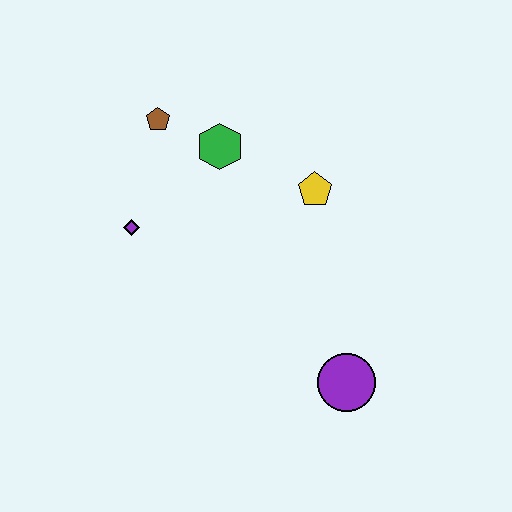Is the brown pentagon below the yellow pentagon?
No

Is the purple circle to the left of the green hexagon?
No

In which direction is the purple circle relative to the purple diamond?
The purple circle is to the right of the purple diamond.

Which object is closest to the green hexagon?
The brown pentagon is closest to the green hexagon.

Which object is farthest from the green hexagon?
The purple circle is farthest from the green hexagon.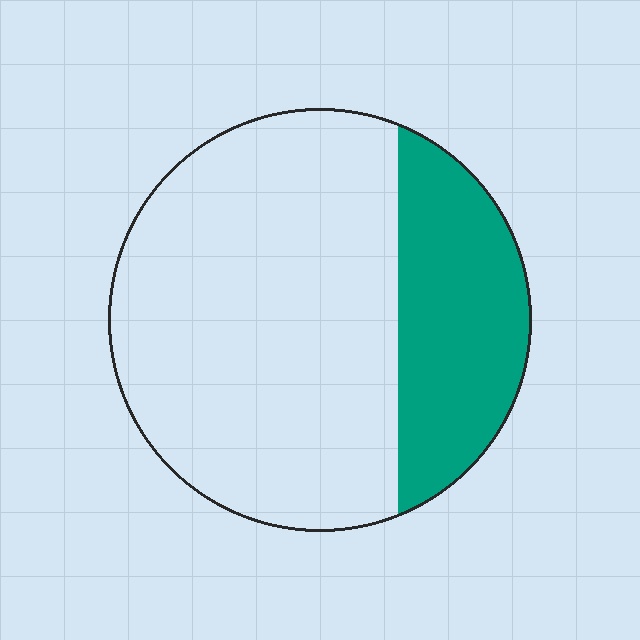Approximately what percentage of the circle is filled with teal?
Approximately 25%.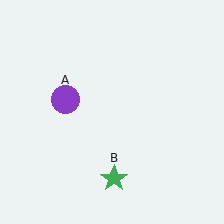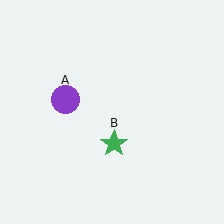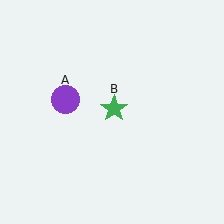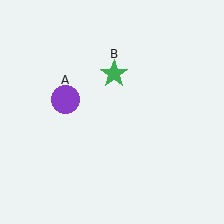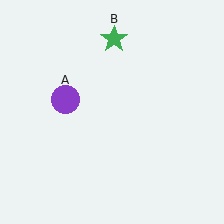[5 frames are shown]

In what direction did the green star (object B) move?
The green star (object B) moved up.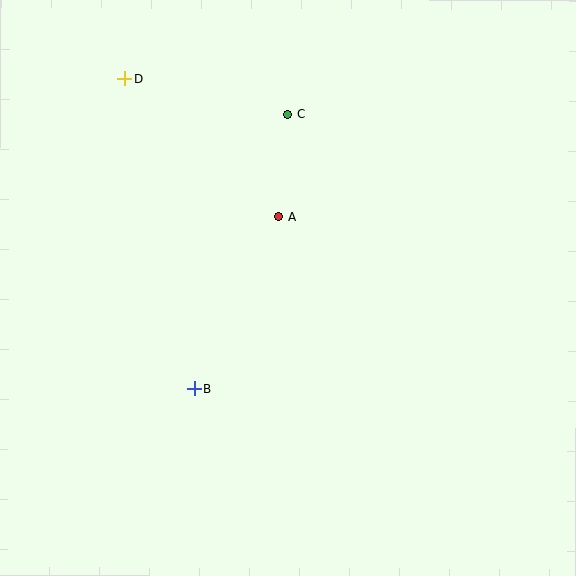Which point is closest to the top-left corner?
Point D is closest to the top-left corner.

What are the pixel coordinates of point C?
Point C is at (288, 114).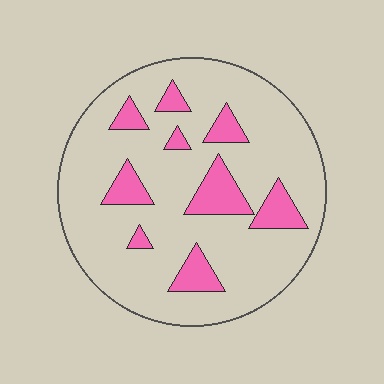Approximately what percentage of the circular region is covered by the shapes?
Approximately 15%.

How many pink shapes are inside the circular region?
9.